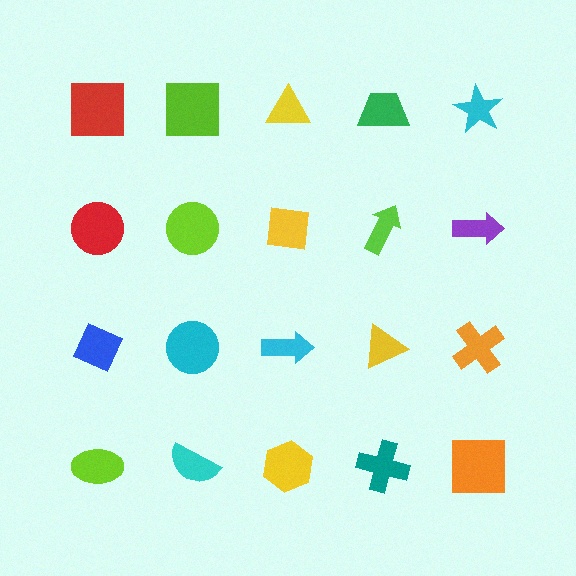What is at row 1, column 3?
A yellow triangle.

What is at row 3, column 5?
An orange cross.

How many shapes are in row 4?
5 shapes.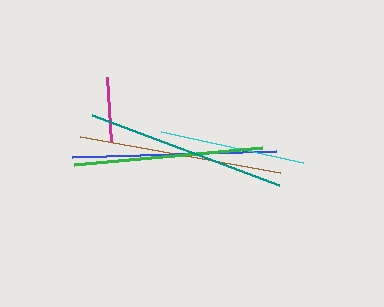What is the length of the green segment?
The green segment is approximately 189 pixels long.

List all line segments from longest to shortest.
From longest to shortest: blue, brown, teal, green, cyan, magenta.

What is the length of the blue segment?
The blue segment is approximately 204 pixels long.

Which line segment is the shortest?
The magenta line is the shortest at approximately 65 pixels.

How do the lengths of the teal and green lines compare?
The teal and green lines are approximately the same length.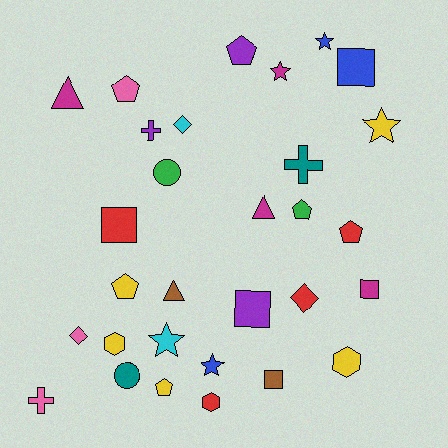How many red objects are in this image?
There are 4 red objects.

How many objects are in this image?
There are 30 objects.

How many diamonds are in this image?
There are 3 diamonds.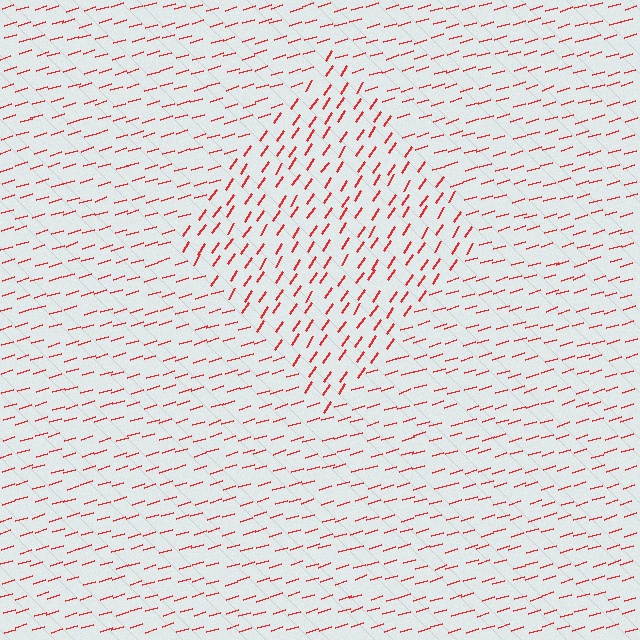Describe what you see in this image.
The image is filled with small red line segments. A diamond region in the image has lines oriented differently from the surrounding lines, creating a visible texture boundary.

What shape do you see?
I see a diamond.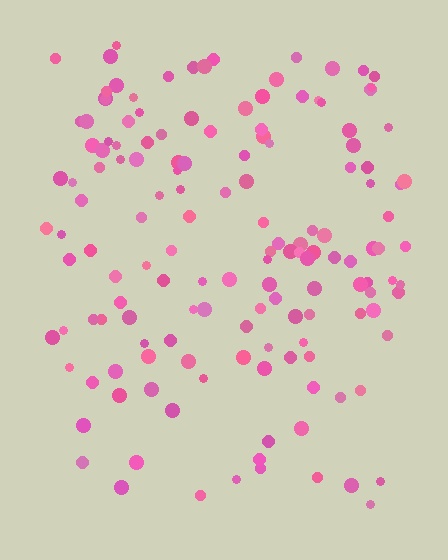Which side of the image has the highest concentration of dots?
The top.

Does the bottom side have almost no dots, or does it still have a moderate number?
Still a moderate number, just noticeably fewer than the top.